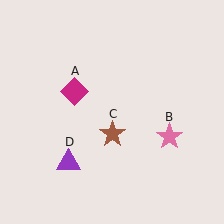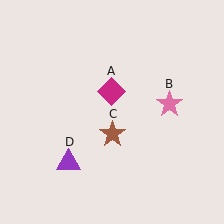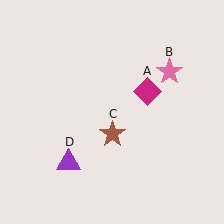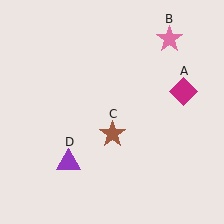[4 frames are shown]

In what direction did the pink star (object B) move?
The pink star (object B) moved up.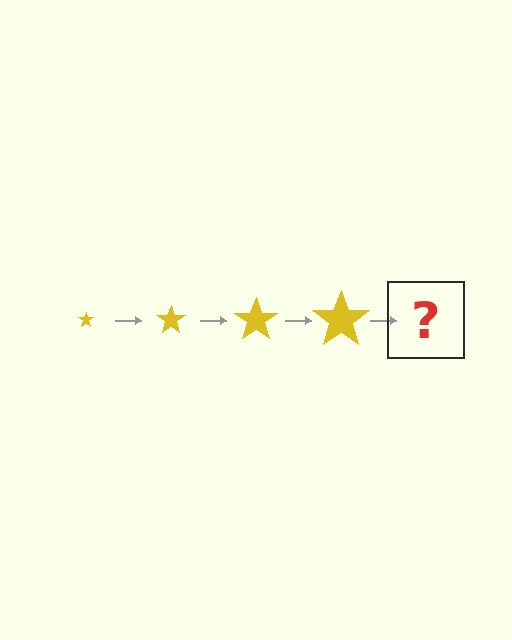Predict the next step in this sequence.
The next step is a yellow star, larger than the previous one.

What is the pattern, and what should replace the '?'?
The pattern is that the star gets progressively larger each step. The '?' should be a yellow star, larger than the previous one.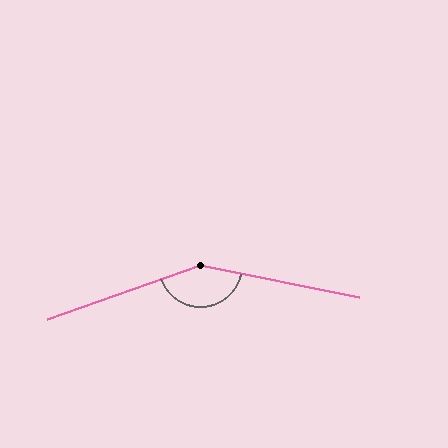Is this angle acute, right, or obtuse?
It is obtuse.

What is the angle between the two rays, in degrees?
Approximately 149 degrees.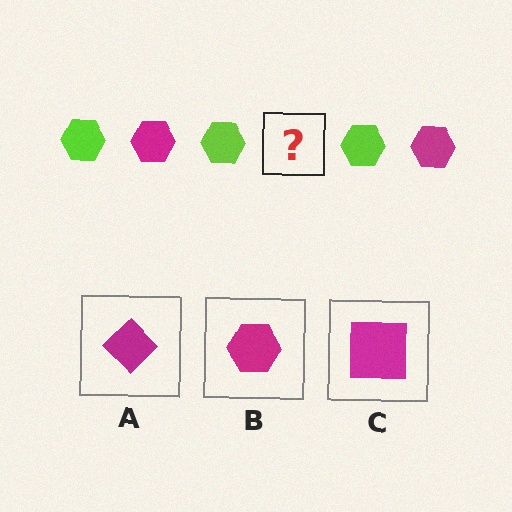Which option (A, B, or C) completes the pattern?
B.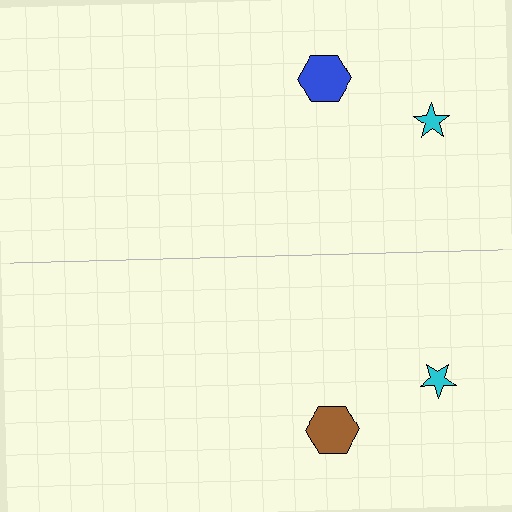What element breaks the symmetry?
The brown hexagon on the bottom side breaks the symmetry — its mirror counterpart is blue.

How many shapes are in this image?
There are 4 shapes in this image.